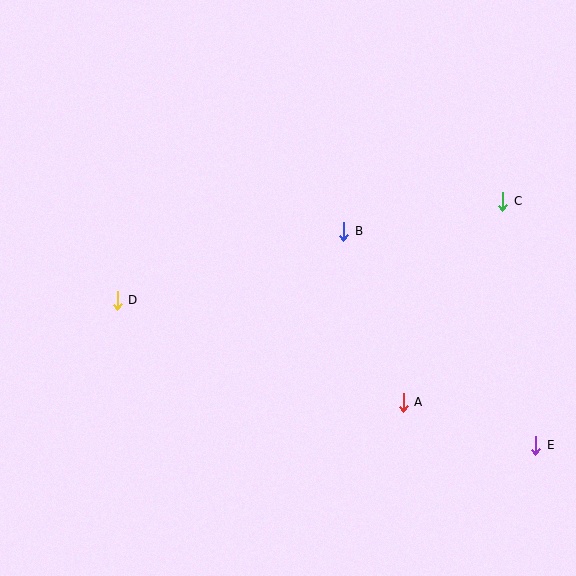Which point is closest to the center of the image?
Point B at (344, 231) is closest to the center.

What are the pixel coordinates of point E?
Point E is at (536, 445).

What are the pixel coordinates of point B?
Point B is at (344, 231).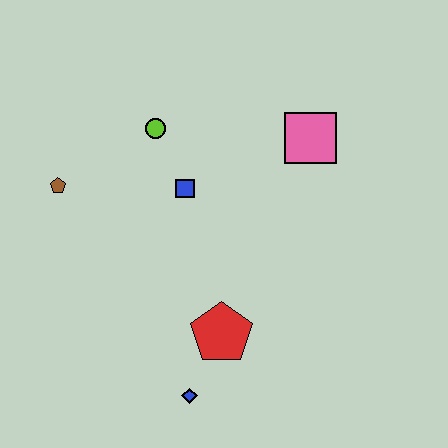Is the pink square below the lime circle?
Yes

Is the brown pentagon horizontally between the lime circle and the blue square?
No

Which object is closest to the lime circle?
The blue square is closest to the lime circle.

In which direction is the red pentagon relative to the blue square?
The red pentagon is below the blue square.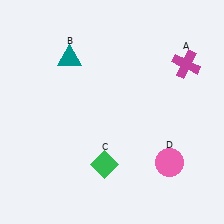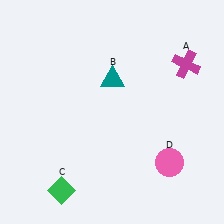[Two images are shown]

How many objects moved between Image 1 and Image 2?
2 objects moved between the two images.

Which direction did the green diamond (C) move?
The green diamond (C) moved left.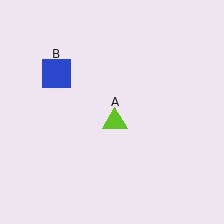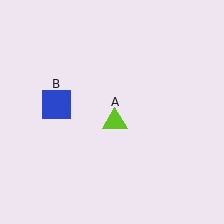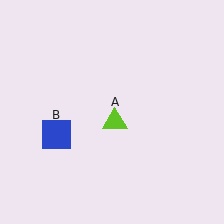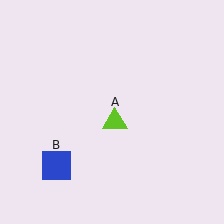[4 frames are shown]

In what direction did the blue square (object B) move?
The blue square (object B) moved down.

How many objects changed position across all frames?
1 object changed position: blue square (object B).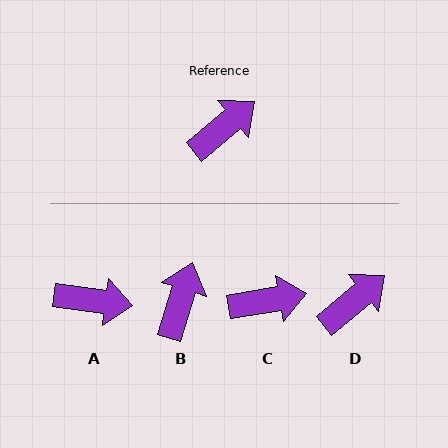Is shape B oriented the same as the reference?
No, it is off by about 33 degrees.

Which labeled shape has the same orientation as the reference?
D.